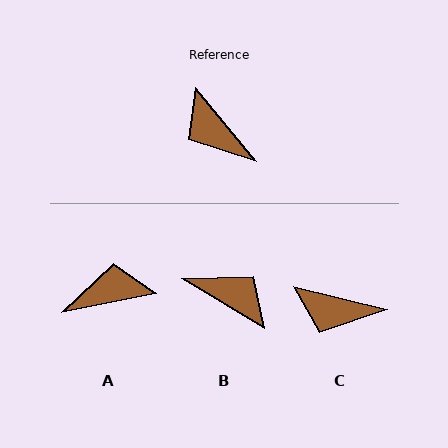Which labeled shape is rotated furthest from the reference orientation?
B, about 161 degrees away.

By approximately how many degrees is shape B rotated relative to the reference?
Approximately 161 degrees clockwise.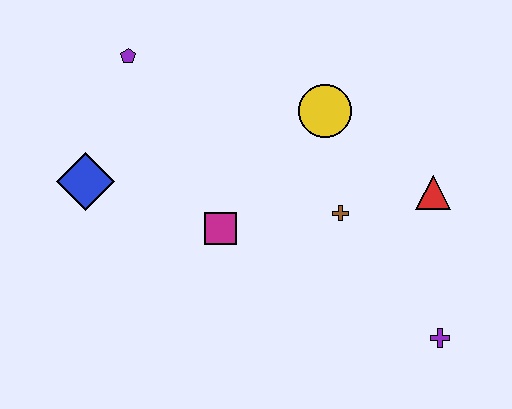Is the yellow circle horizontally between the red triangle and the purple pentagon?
Yes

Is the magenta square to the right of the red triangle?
No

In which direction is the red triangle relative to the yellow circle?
The red triangle is to the right of the yellow circle.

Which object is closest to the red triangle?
The brown cross is closest to the red triangle.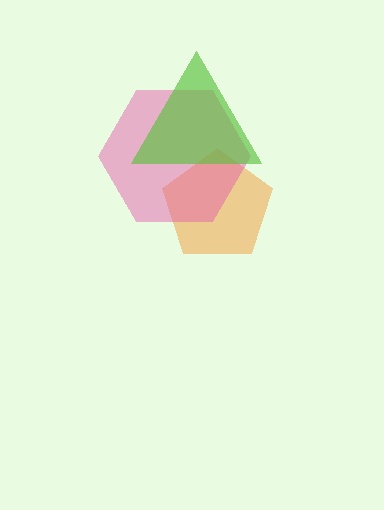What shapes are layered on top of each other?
The layered shapes are: an orange pentagon, a pink hexagon, a lime triangle.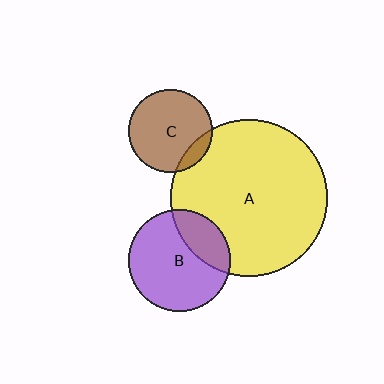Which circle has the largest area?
Circle A (yellow).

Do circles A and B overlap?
Yes.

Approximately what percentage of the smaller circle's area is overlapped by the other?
Approximately 25%.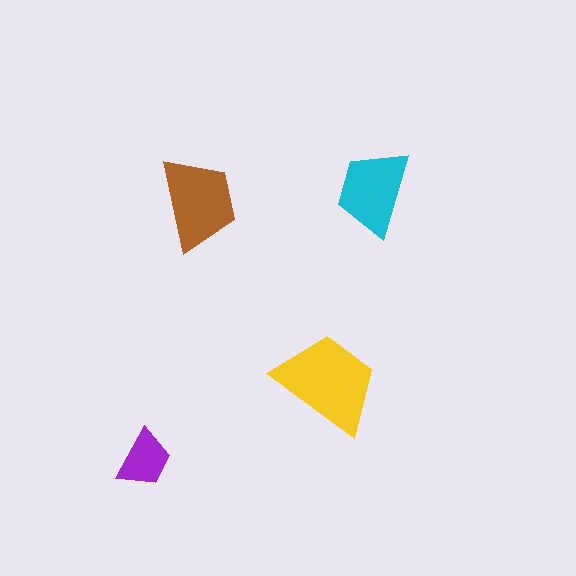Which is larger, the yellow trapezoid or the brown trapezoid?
The yellow one.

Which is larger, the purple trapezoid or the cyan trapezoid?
The cyan one.